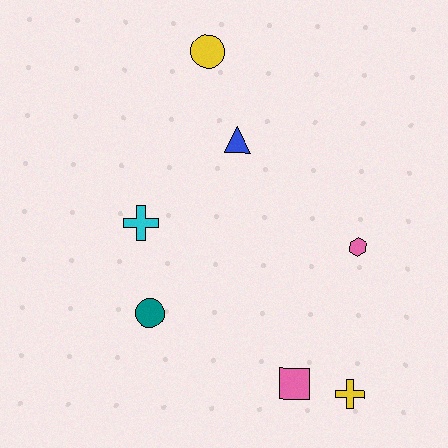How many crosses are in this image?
There are 2 crosses.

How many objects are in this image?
There are 7 objects.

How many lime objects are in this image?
There are no lime objects.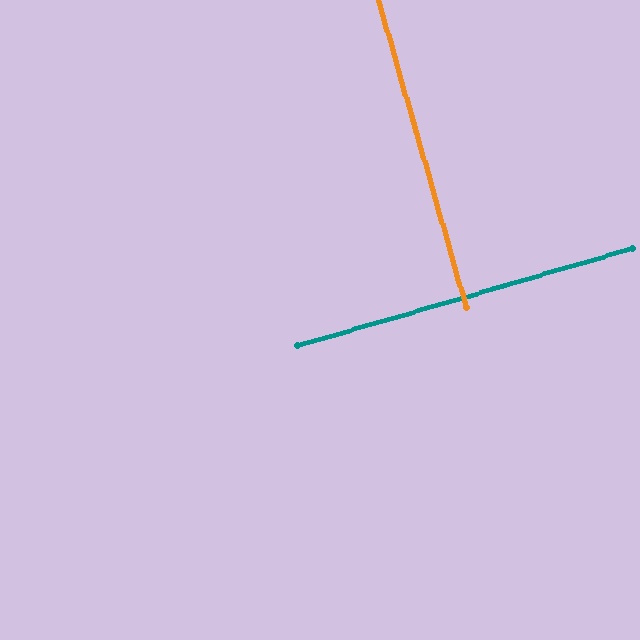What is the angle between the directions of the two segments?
Approximately 90 degrees.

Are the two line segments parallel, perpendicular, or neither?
Perpendicular — they meet at approximately 90°.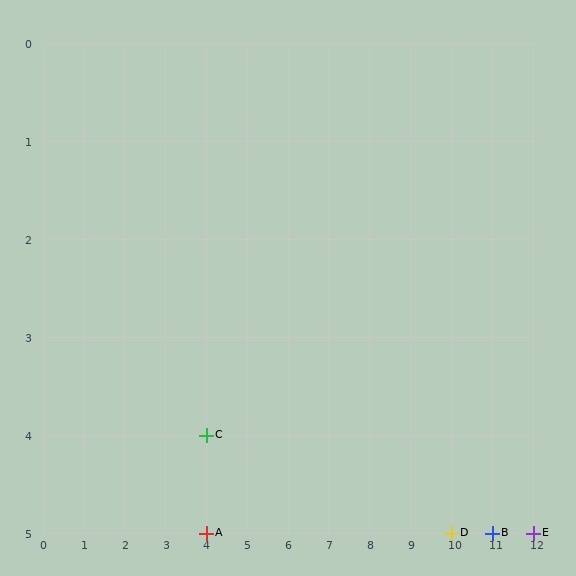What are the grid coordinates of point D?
Point D is at grid coordinates (10, 5).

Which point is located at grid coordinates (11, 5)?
Point B is at (11, 5).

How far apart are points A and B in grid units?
Points A and B are 7 columns apart.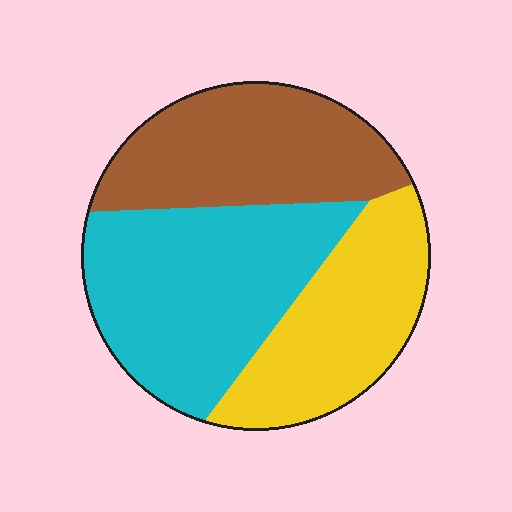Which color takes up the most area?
Cyan, at roughly 40%.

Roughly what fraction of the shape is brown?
Brown takes up about one third (1/3) of the shape.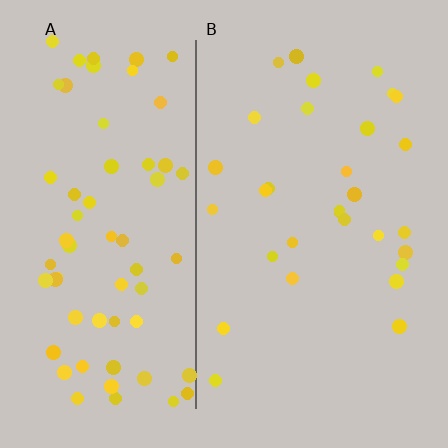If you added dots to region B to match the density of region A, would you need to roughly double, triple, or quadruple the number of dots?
Approximately double.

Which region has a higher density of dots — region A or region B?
A (the left).